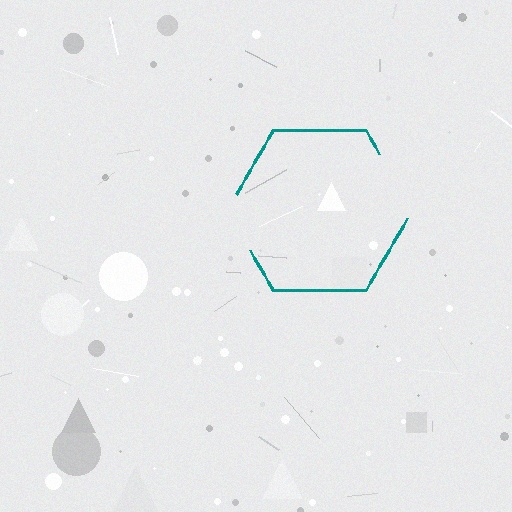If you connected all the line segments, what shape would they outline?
They would outline a hexagon.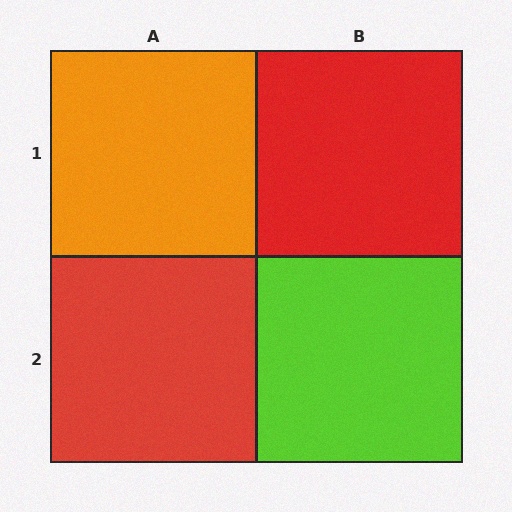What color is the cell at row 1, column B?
Red.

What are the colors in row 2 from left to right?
Red, lime.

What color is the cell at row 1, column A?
Orange.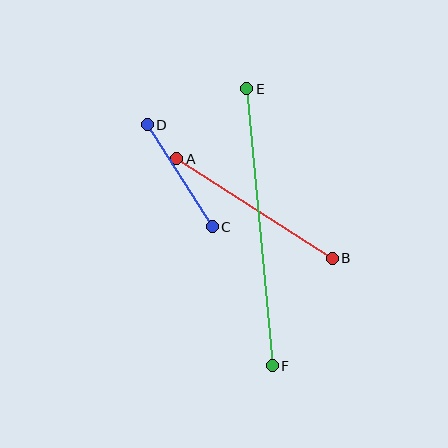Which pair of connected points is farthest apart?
Points E and F are farthest apart.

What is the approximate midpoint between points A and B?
The midpoint is at approximately (254, 208) pixels.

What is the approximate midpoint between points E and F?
The midpoint is at approximately (259, 227) pixels.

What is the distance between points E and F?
The distance is approximately 278 pixels.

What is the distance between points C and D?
The distance is approximately 121 pixels.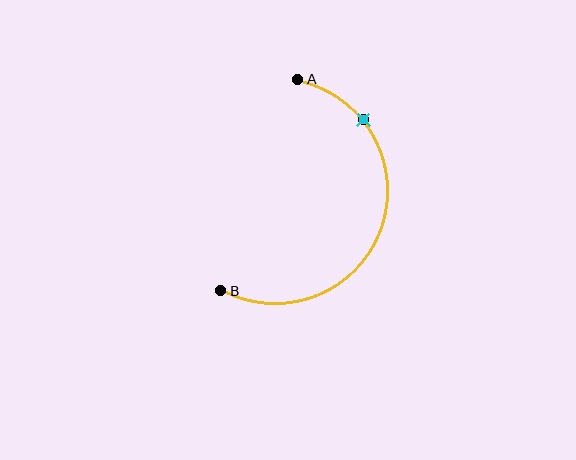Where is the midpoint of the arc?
The arc midpoint is the point on the curve farthest from the straight line joining A and B. It sits to the right of that line.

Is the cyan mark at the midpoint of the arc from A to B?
No. The cyan mark lies on the arc but is closer to endpoint A. The arc midpoint would be at the point on the curve equidistant along the arc from both A and B.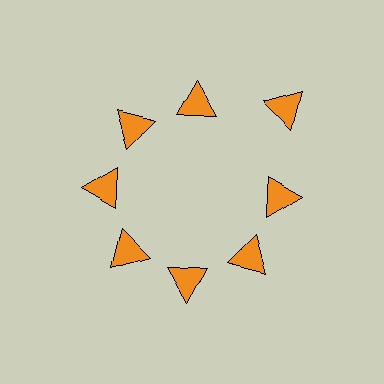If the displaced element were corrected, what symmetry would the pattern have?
It would have 8-fold rotational symmetry — the pattern would map onto itself every 45 degrees.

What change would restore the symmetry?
The symmetry would be restored by moving it inward, back onto the ring so that all 8 triangles sit at equal angles and equal distance from the center.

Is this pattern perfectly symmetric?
No. The 8 orange triangles are arranged in a ring, but one element near the 2 o'clock position is pushed outward from the center, breaking the 8-fold rotational symmetry.